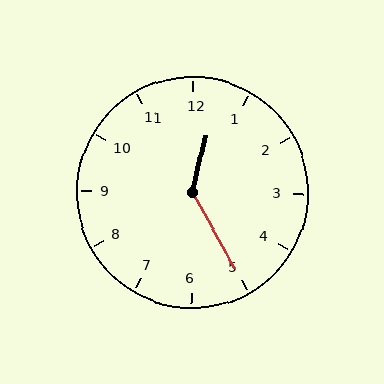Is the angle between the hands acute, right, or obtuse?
It is obtuse.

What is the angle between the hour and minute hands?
Approximately 138 degrees.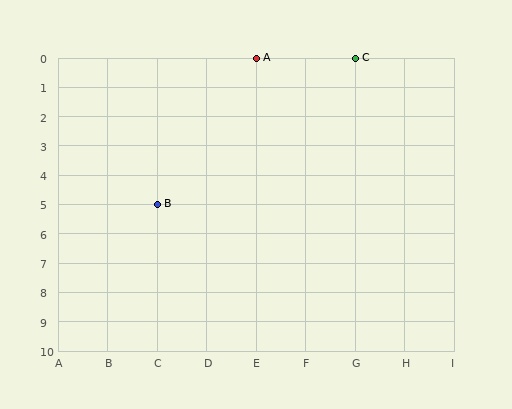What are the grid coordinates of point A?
Point A is at grid coordinates (E, 0).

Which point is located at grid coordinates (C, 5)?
Point B is at (C, 5).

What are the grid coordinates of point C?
Point C is at grid coordinates (G, 0).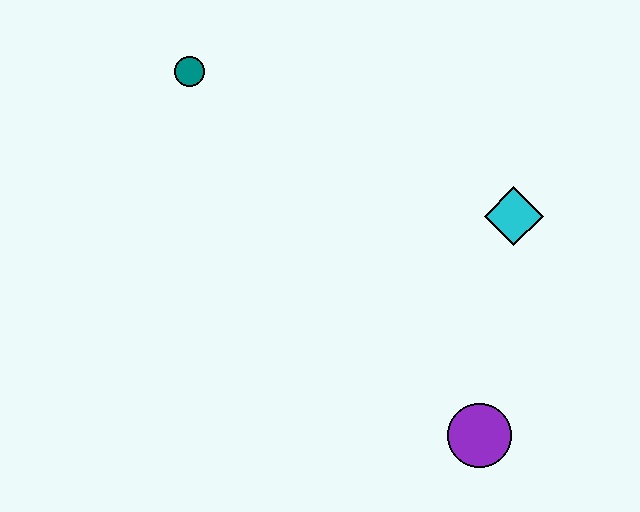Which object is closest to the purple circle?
The cyan diamond is closest to the purple circle.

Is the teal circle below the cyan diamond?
No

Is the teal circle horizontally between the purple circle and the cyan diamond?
No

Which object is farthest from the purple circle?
The teal circle is farthest from the purple circle.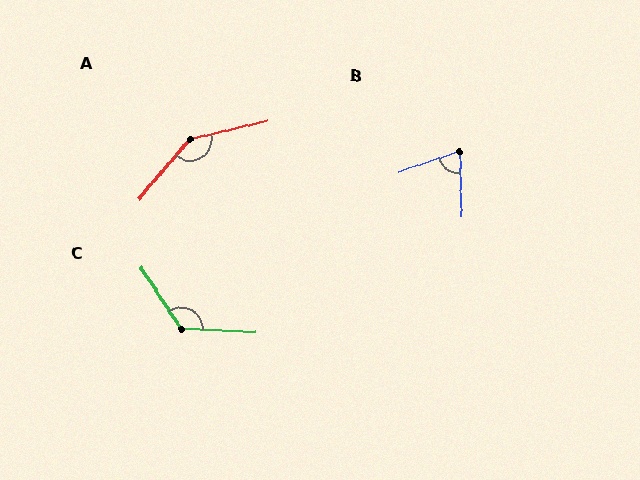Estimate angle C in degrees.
Approximately 125 degrees.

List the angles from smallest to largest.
B (73°), C (125°), A (143°).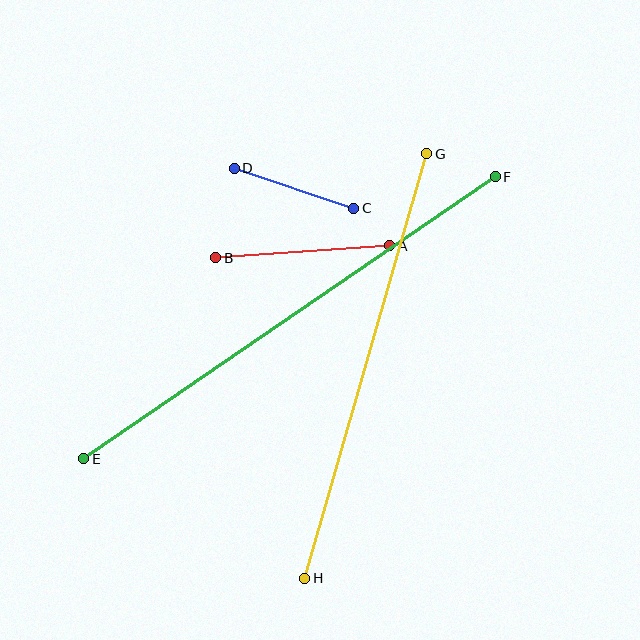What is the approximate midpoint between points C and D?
The midpoint is at approximately (294, 188) pixels.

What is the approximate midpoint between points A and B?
The midpoint is at approximately (303, 252) pixels.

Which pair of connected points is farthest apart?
Points E and F are farthest apart.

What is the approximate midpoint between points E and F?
The midpoint is at approximately (289, 318) pixels.